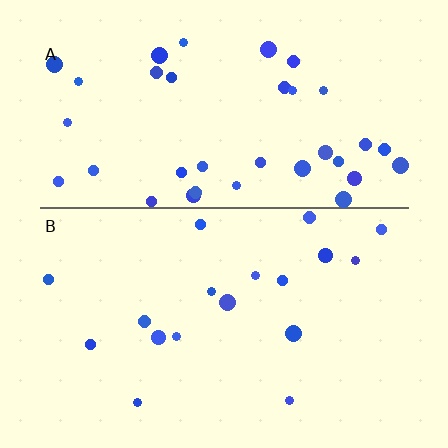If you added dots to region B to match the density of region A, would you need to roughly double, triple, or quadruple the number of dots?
Approximately double.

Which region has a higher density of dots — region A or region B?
A (the top).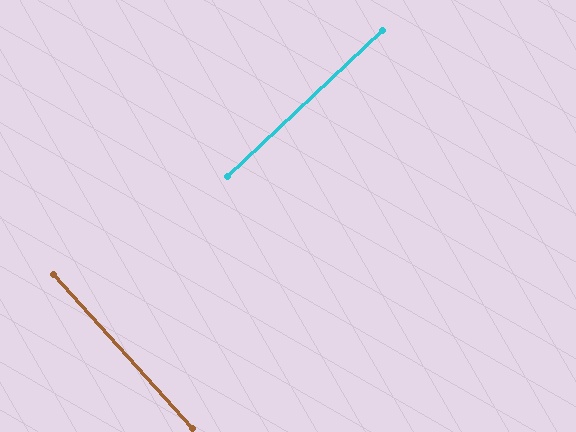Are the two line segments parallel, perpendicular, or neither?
Perpendicular — they meet at approximately 89°.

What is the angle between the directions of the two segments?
Approximately 89 degrees.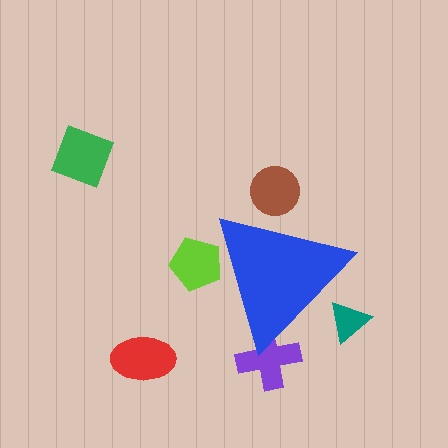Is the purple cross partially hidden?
Yes, the purple cross is partially hidden behind the blue triangle.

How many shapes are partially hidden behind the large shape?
4 shapes are partially hidden.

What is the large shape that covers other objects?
A blue triangle.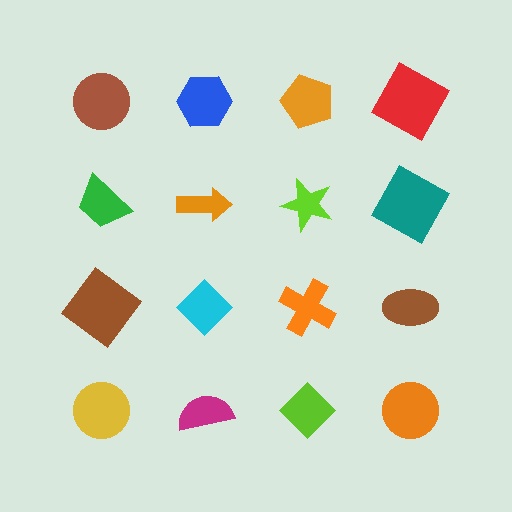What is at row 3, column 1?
A brown diamond.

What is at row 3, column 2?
A cyan diamond.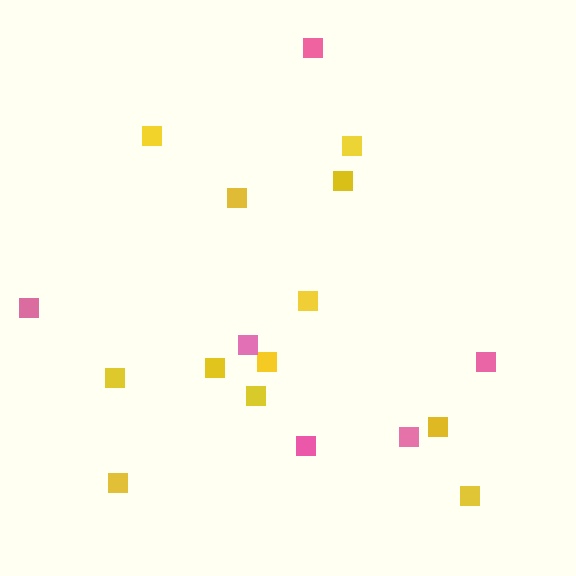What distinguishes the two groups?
There are 2 groups: one group of yellow squares (12) and one group of pink squares (6).